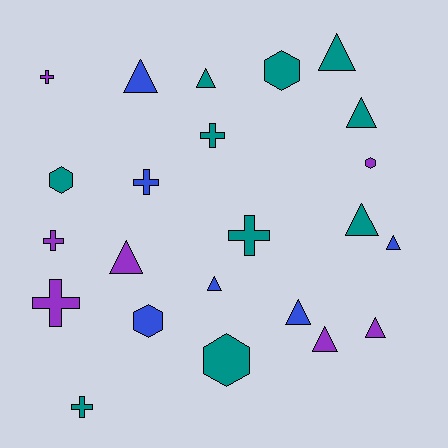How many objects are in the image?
There are 23 objects.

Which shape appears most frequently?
Triangle, with 11 objects.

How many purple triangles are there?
There are 3 purple triangles.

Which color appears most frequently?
Teal, with 10 objects.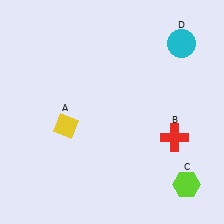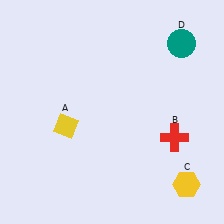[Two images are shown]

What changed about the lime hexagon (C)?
In Image 1, C is lime. In Image 2, it changed to yellow.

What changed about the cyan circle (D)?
In Image 1, D is cyan. In Image 2, it changed to teal.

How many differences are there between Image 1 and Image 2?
There are 2 differences between the two images.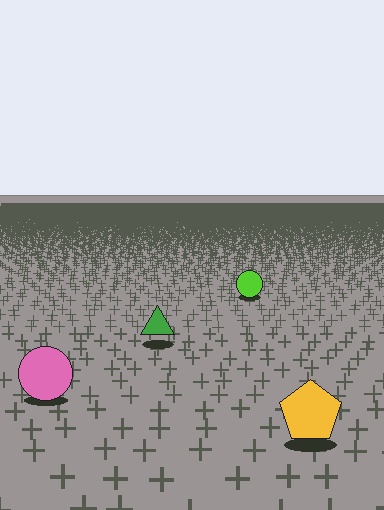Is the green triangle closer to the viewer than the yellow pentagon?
No. The yellow pentagon is closer — you can tell from the texture gradient: the ground texture is coarser near it.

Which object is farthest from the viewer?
The lime circle is farthest from the viewer. It appears smaller and the ground texture around it is denser.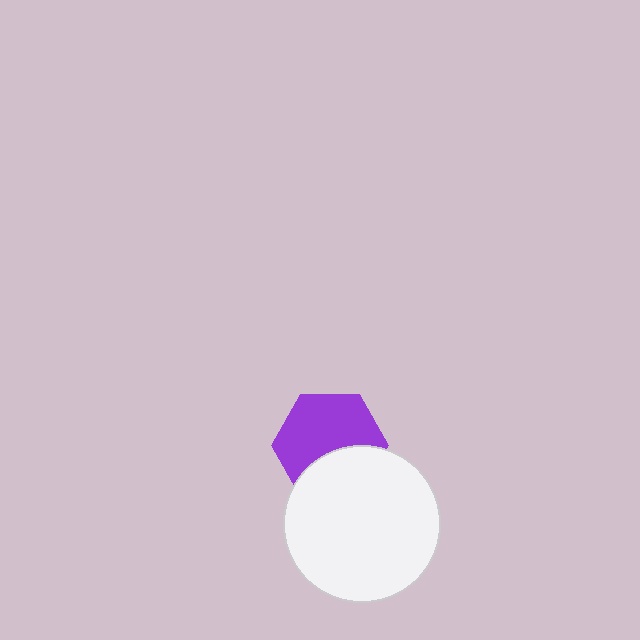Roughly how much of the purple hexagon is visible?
About half of it is visible (roughly 63%).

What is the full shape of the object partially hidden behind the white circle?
The partially hidden object is a purple hexagon.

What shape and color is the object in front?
The object in front is a white circle.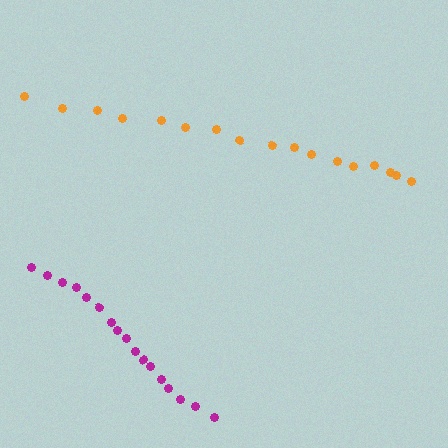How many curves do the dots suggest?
There are 2 distinct paths.